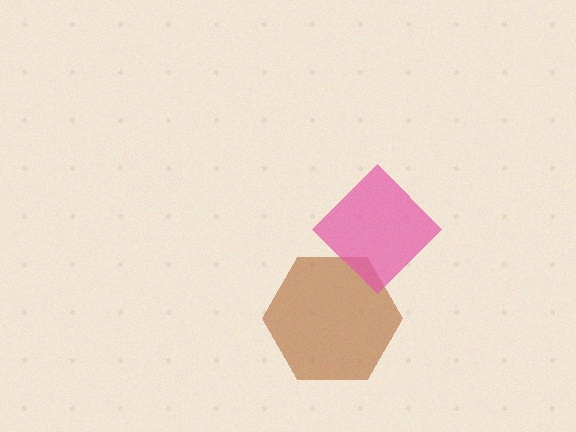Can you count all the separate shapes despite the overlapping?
Yes, there are 2 separate shapes.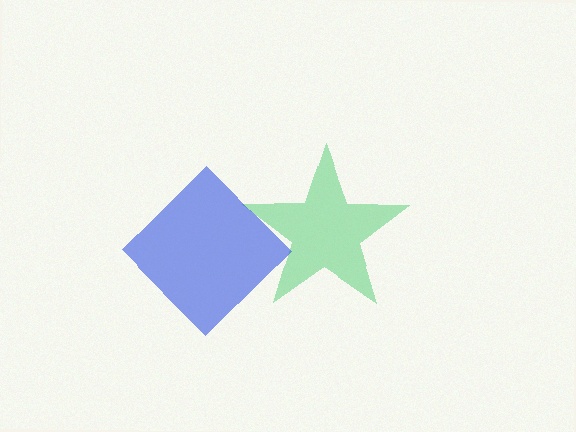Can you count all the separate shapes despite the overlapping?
Yes, there are 2 separate shapes.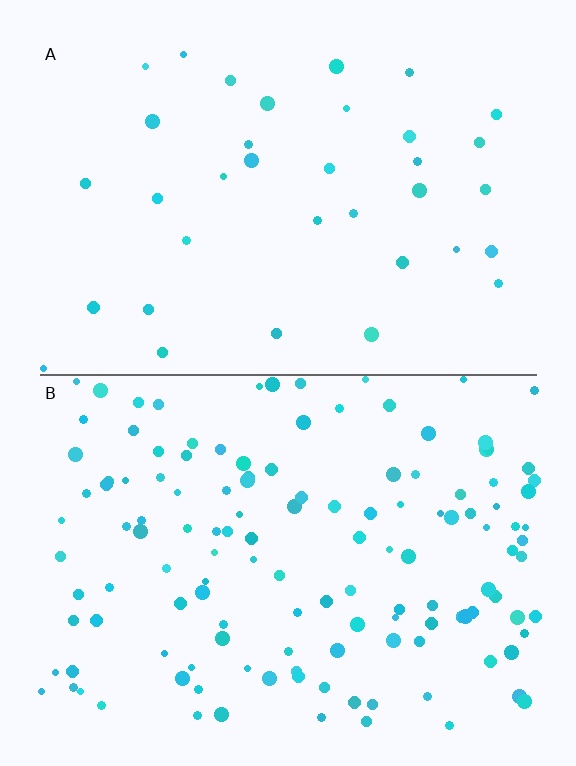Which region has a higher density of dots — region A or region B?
B (the bottom).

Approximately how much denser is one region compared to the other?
Approximately 3.8× — region B over region A.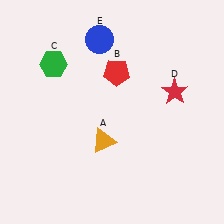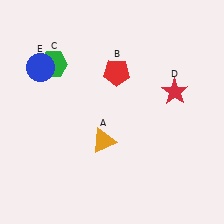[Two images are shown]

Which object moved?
The blue circle (E) moved left.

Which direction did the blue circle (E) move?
The blue circle (E) moved left.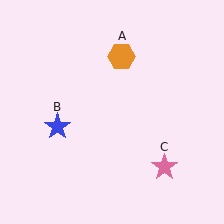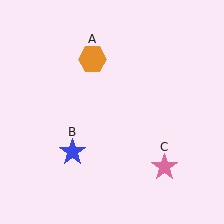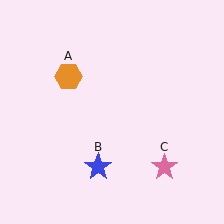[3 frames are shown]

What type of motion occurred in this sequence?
The orange hexagon (object A), blue star (object B) rotated counterclockwise around the center of the scene.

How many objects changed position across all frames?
2 objects changed position: orange hexagon (object A), blue star (object B).